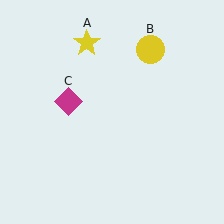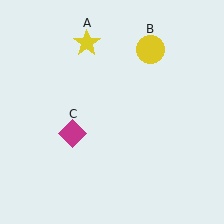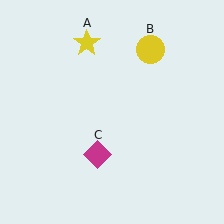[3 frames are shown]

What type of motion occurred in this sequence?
The magenta diamond (object C) rotated counterclockwise around the center of the scene.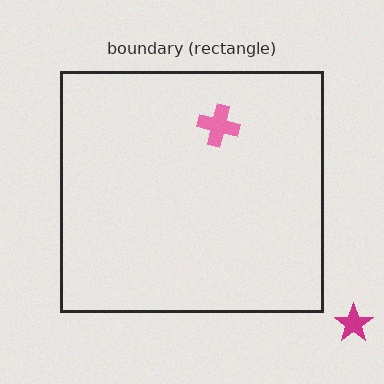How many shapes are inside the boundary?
1 inside, 1 outside.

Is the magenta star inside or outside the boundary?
Outside.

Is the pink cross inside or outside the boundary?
Inside.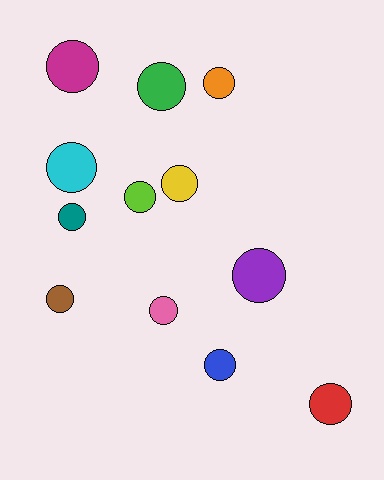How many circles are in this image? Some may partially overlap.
There are 12 circles.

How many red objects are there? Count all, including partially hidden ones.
There is 1 red object.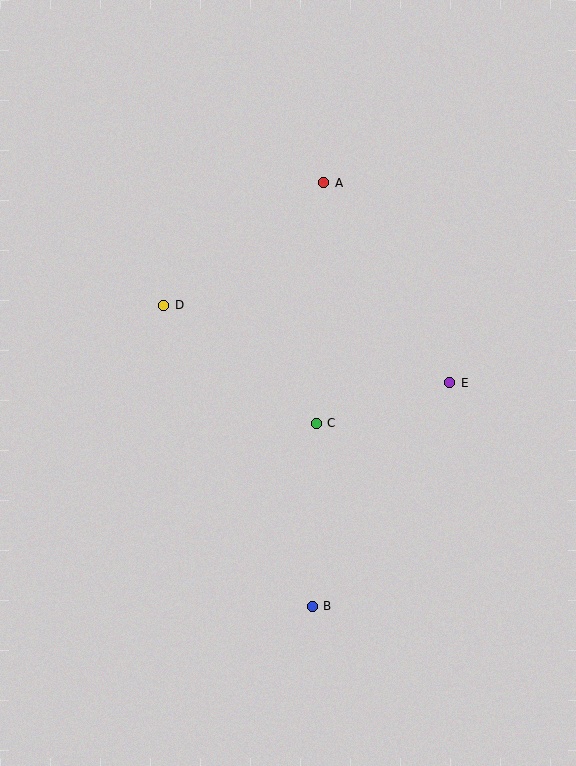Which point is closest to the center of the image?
Point C at (316, 423) is closest to the center.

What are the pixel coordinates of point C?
Point C is at (316, 423).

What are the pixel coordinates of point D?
Point D is at (164, 305).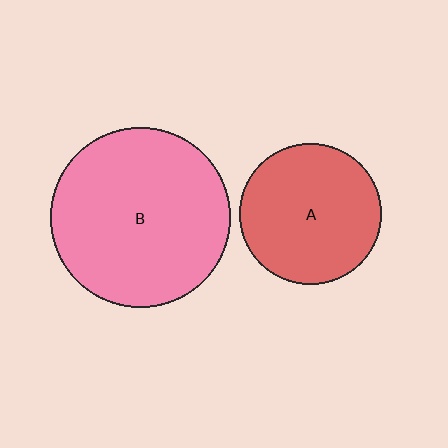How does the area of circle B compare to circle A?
Approximately 1.6 times.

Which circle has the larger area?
Circle B (pink).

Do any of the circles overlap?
No, none of the circles overlap.